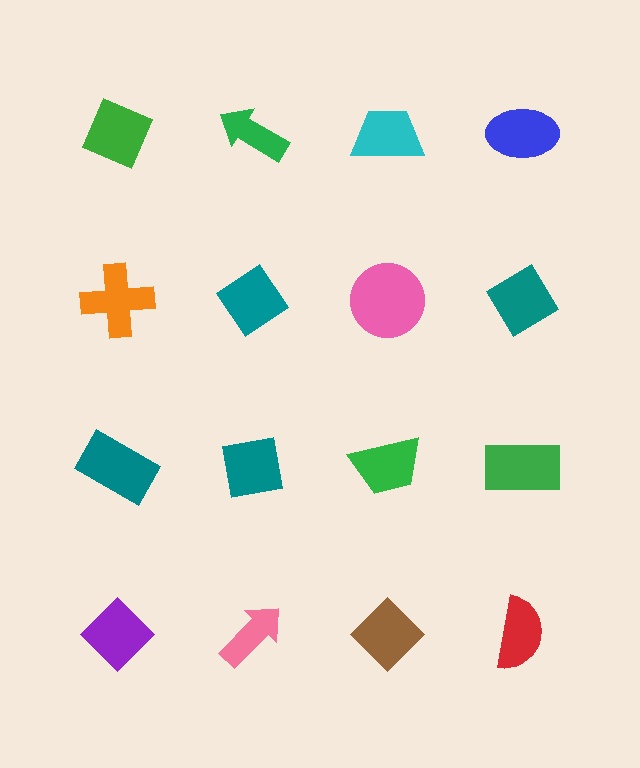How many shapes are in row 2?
4 shapes.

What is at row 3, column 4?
A green rectangle.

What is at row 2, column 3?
A pink circle.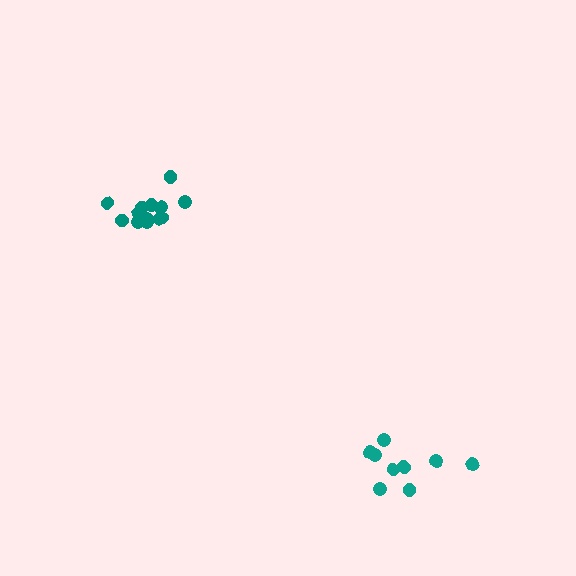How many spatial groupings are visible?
There are 2 spatial groupings.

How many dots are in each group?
Group 1: 13 dots, Group 2: 9 dots (22 total).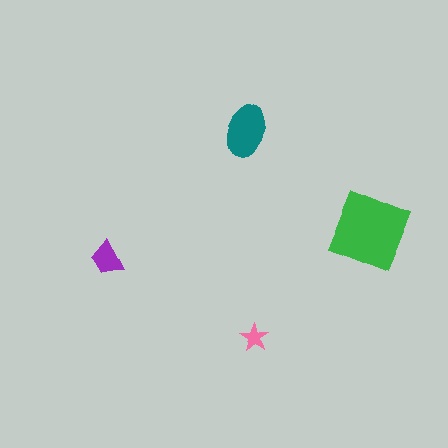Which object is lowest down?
The pink star is bottommost.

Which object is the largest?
The green diamond.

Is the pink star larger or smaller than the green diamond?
Smaller.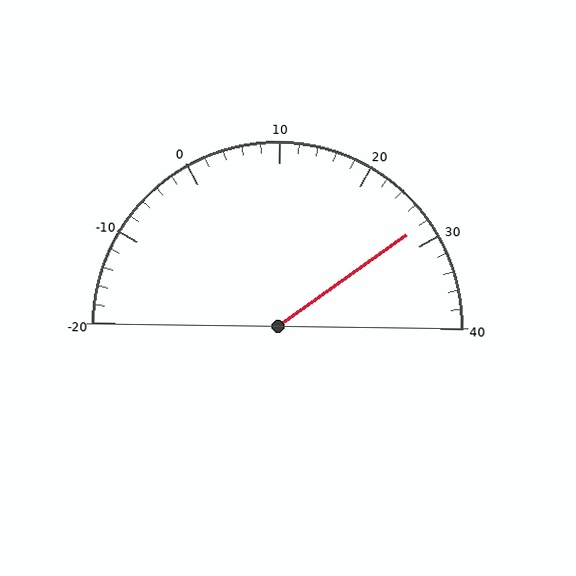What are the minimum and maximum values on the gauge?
The gauge ranges from -20 to 40.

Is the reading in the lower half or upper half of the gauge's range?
The reading is in the upper half of the range (-20 to 40).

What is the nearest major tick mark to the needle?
The nearest major tick mark is 30.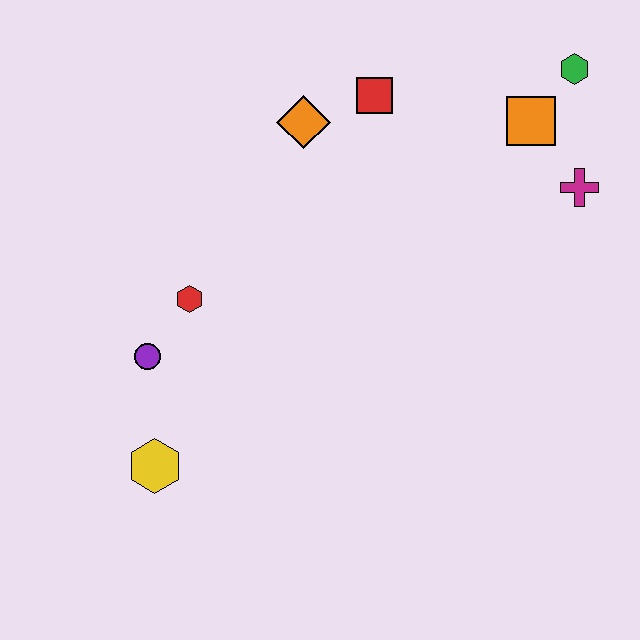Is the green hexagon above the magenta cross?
Yes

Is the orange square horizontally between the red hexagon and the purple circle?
No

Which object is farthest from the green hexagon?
The yellow hexagon is farthest from the green hexagon.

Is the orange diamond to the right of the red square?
No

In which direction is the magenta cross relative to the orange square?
The magenta cross is below the orange square.